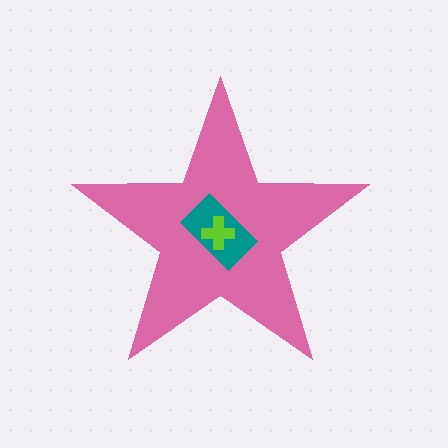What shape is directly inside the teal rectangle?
The lime cross.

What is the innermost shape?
The lime cross.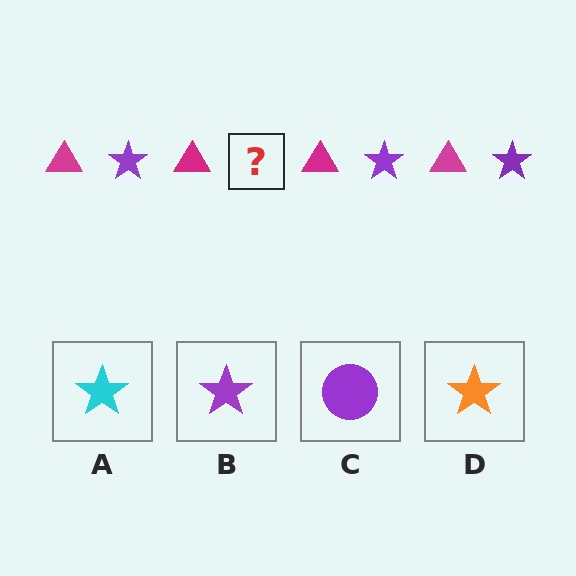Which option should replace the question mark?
Option B.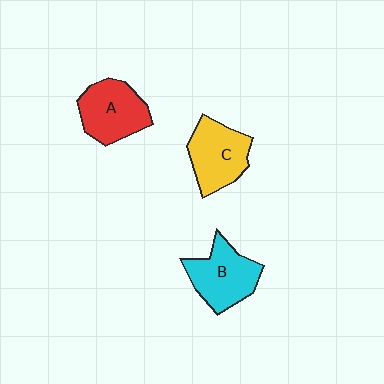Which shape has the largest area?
Shape B (cyan).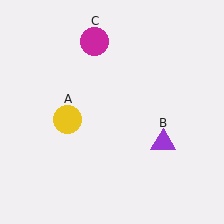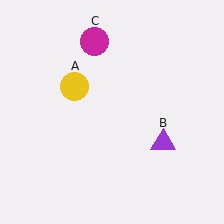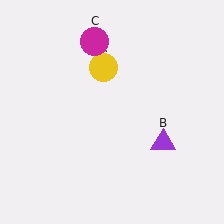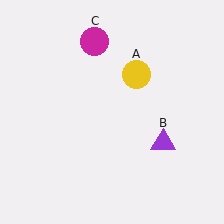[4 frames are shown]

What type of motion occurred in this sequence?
The yellow circle (object A) rotated clockwise around the center of the scene.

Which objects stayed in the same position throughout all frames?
Purple triangle (object B) and magenta circle (object C) remained stationary.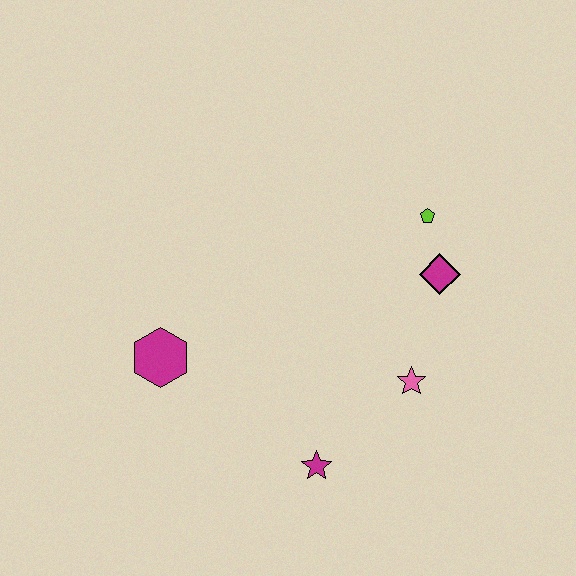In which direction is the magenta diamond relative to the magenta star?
The magenta diamond is above the magenta star.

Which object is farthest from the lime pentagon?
The magenta hexagon is farthest from the lime pentagon.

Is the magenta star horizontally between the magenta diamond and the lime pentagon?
No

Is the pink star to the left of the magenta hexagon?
No